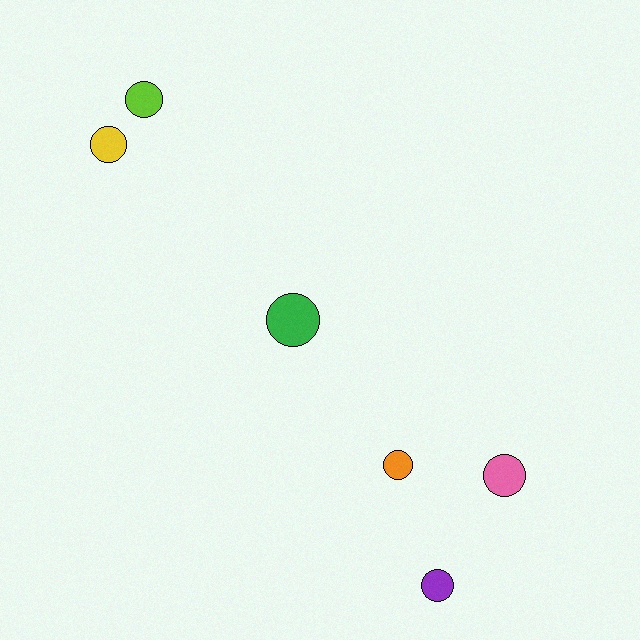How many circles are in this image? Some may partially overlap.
There are 6 circles.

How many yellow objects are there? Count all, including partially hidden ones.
There is 1 yellow object.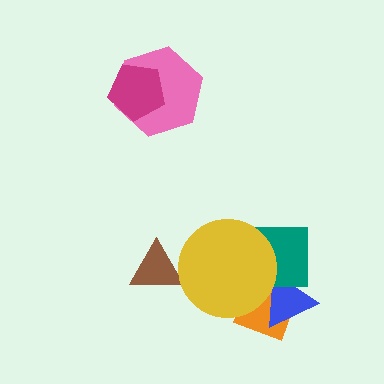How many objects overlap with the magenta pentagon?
1 object overlaps with the magenta pentagon.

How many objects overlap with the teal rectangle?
3 objects overlap with the teal rectangle.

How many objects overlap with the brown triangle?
1 object overlaps with the brown triangle.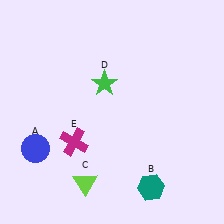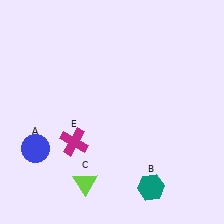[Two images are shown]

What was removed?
The green star (D) was removed in Image 2.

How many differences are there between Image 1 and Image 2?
There is 1 difference between the two images.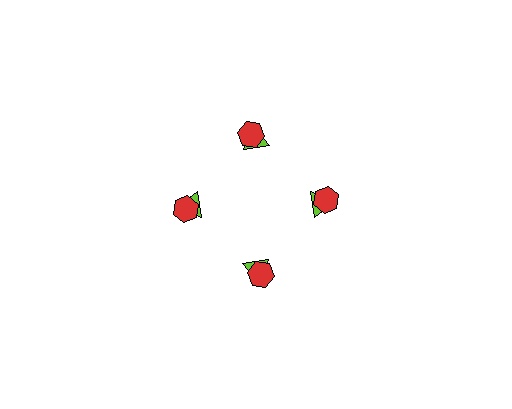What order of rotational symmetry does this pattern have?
This pattern has 4-fold rotational symmetry.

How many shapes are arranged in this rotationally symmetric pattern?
There are 8 shapes, arranged in 4 groups of 2.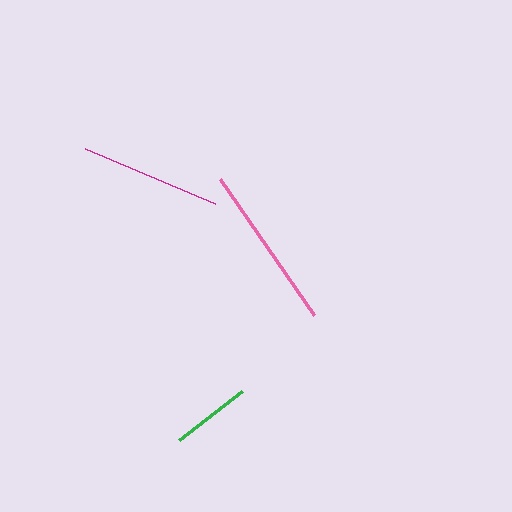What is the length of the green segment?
The green segment is approximately 80 pixels long.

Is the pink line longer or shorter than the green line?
The pink line is longer than the green line.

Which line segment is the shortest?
The green line is the shortest at approximately 80 pixels.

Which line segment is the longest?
The pink line is the longest at approximately 166 pixels.